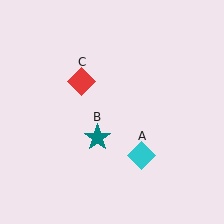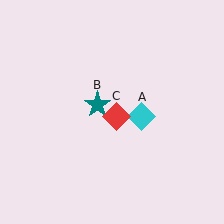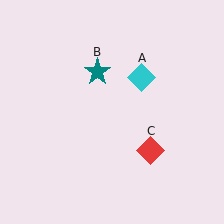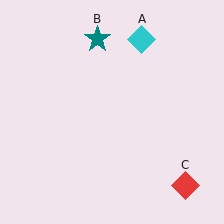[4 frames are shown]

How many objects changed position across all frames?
3 objects changed position: cyan diamond (object A), teal star (object B), red diamond (object C).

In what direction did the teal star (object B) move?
The teal star (object B) moved up.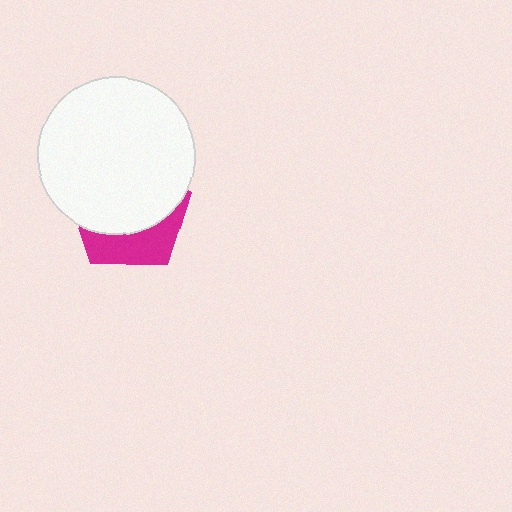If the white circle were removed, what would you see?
You would see the complete magenta pentagon.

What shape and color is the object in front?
The object in front is a white circle.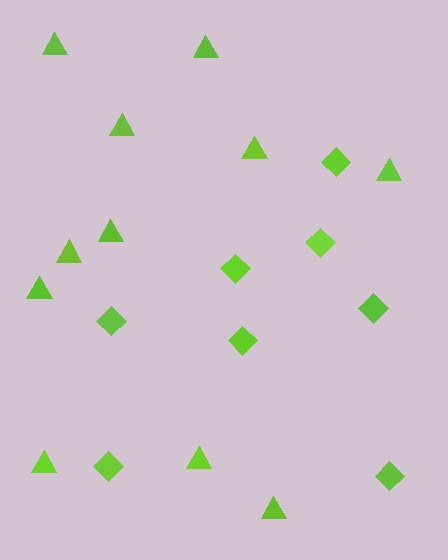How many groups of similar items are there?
There are 2 groups: one group of diamonds (8) and one group of triangles (11).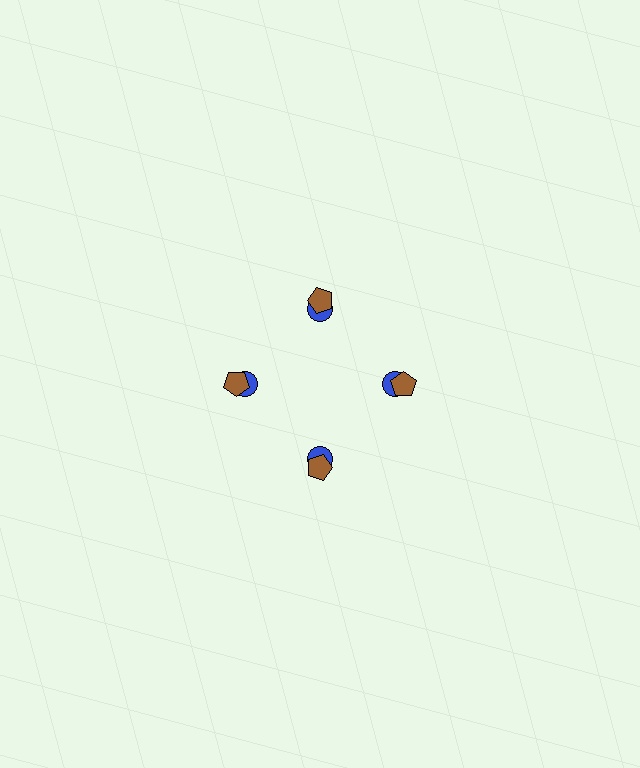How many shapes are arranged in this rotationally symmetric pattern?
There are 8 shapes, arranged in 4 groups of 2.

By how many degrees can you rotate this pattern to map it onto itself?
The pattern maps onto itself every 90 degrees of rotation.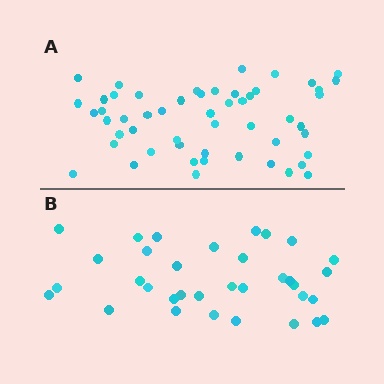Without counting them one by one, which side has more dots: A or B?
Region A (the top region) has more dots.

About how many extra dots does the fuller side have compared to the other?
Region A has approximately 20 more dots than region B.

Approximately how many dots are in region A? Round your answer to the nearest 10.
About 50 dots. (The exact count is 53, which rounds to 50.)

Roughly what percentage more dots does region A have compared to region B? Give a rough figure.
About 55% more.